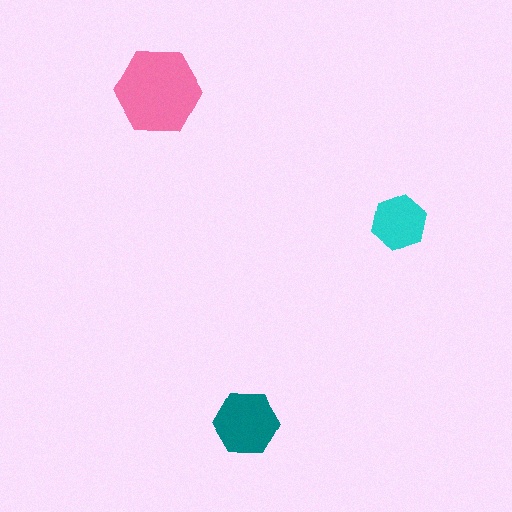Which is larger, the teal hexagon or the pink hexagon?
The pink one.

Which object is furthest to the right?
The cyan hexagon is rightmost.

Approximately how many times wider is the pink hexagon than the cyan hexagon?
About 1.5 times wider.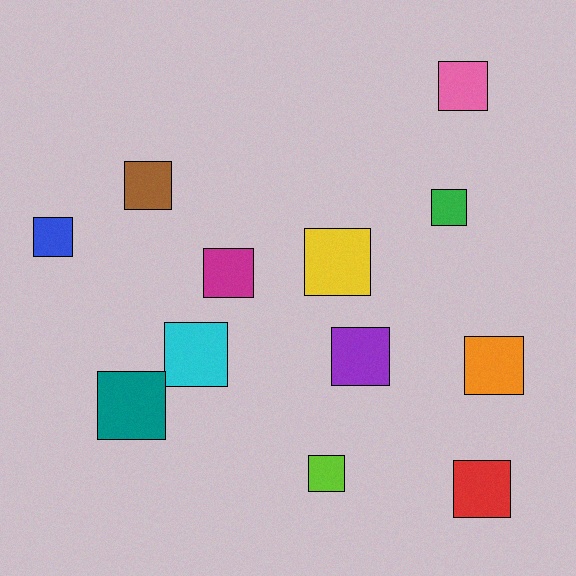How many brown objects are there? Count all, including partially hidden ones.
There is 1 brown object.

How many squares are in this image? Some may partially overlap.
There are 12 squares.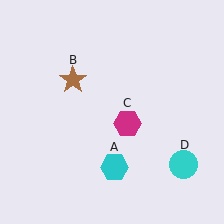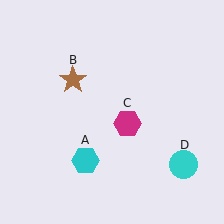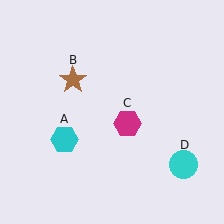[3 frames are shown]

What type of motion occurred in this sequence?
The cyan hexagon (object A) rotated clockwise around the center of the scene.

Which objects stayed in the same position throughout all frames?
Brown star (object B) and magenta hexagon (object C) and cyan circle (object D) remained stationary.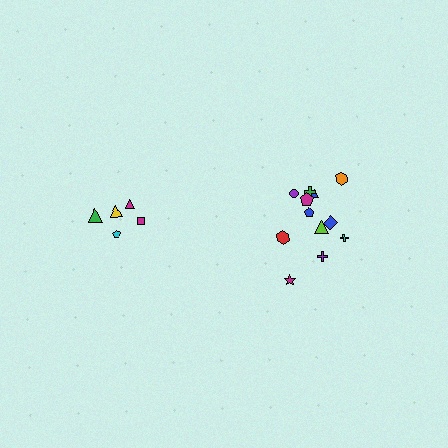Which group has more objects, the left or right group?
The right group.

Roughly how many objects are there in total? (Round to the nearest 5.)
Roughly 15 objects in total.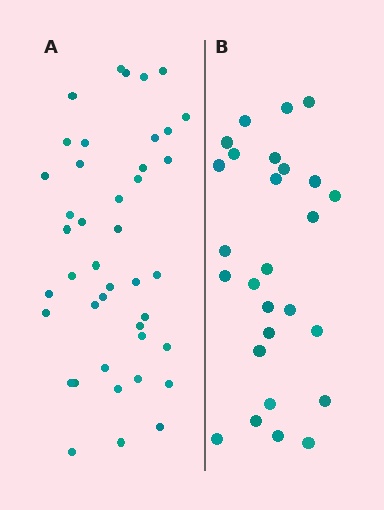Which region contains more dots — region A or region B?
Region A (the left region) has more dots.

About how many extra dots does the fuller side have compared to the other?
Region A has approximately 15 more dots than region B.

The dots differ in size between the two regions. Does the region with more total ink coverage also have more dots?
No. Region B has more total ink coverage because its dots are larger, but region A actually contains more individual dots. Total area can be misleading — the number of items is what matters here.